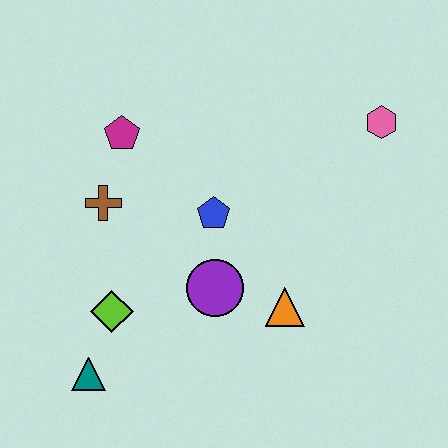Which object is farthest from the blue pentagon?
The teal triangle is farthest from the blue pentagon.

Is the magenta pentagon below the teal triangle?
No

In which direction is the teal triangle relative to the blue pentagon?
The teal triangle is below the blue pentagon.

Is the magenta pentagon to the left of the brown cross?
No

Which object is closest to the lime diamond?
The teal triangle is closest to the lime diamond.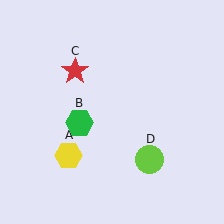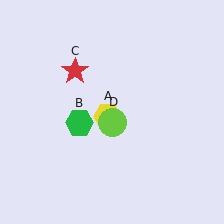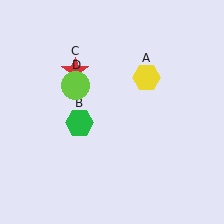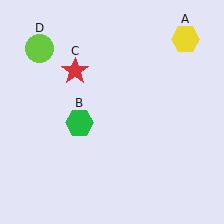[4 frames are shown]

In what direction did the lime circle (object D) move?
The lime circle (object D) moved up and to the left.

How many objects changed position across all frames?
2 objects changed position: yellow hexagon (object A), lime circle (object D).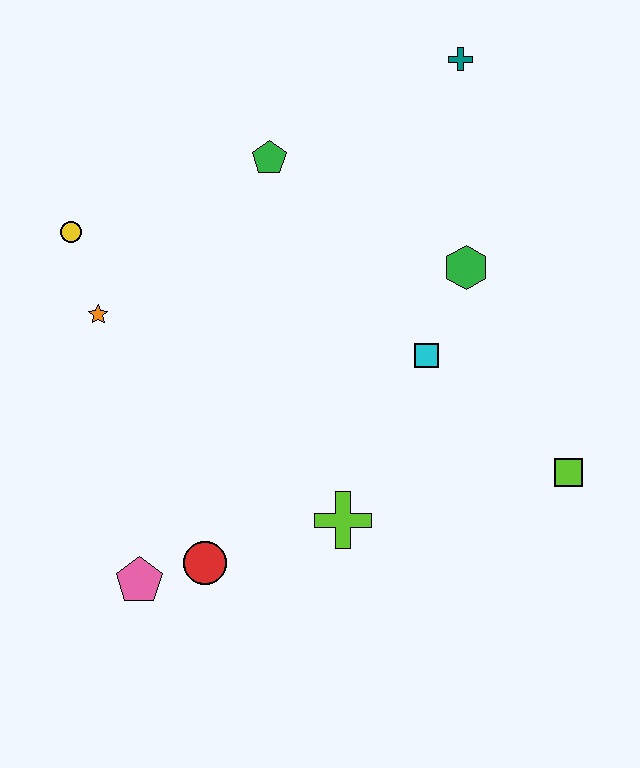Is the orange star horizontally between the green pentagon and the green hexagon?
No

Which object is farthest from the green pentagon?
The pink pentagon is farthest from the green pentagon.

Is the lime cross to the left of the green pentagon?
No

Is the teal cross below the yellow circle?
No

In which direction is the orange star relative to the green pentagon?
The orange star is to the left of the green pentagon.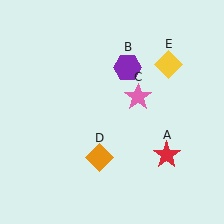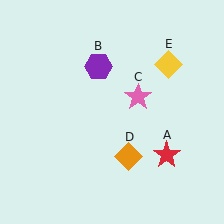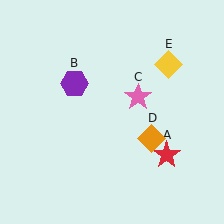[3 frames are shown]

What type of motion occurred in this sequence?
The purple hexagon (object B), orange diamond (object D) rotated counterclockwise around the center of the scene.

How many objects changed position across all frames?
2 objects changed position: purple hexagon (object B), orange diamond (object D).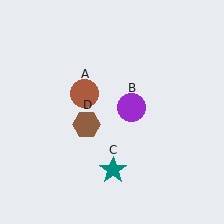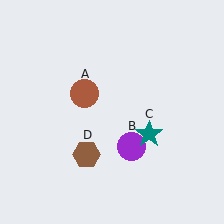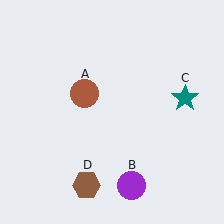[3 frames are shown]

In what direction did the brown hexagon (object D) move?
The brown hexagon (object D) moved down.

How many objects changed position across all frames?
3 objects changed position: purple circle (object B), teal star (object C), brown hexagon (object D).